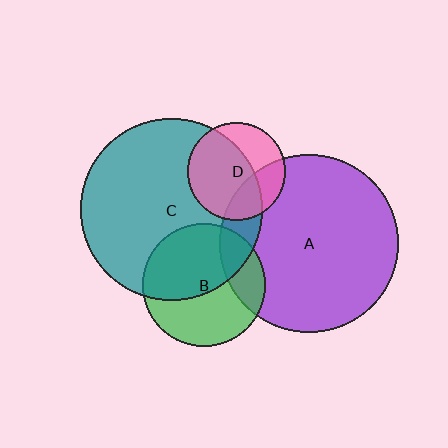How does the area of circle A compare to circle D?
Approximately 3.4 times.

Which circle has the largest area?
Circle C (teal).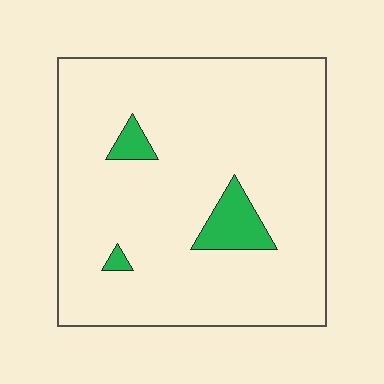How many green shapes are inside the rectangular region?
3.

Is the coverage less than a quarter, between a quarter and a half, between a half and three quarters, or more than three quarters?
Less than a quarter.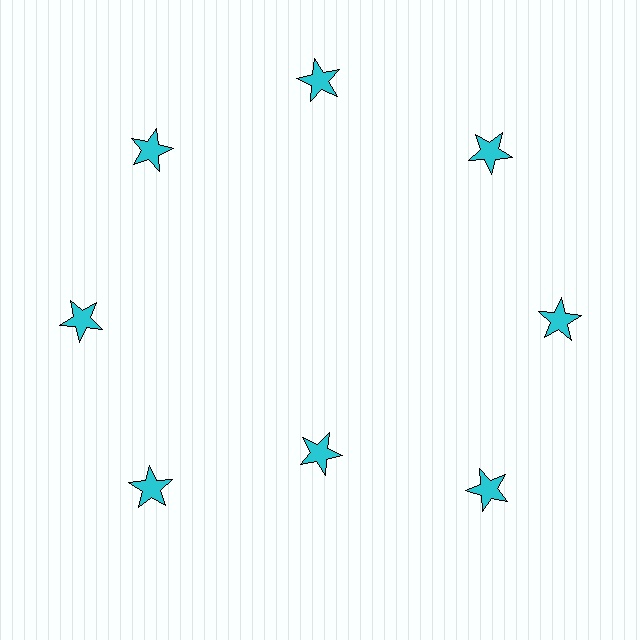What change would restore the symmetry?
The symmetry would be restored by moving it outward, back onto the ring so that all 8 stars sit at equal angles and equal distance from the center.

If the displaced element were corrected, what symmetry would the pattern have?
It would have 8-fold rotational symmetry — the pattern would map onto itself every 45 degrees.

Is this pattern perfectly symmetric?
No. The 8 cyan stars are arranged in a ring, but one element near the 6 o'clock position is pulled inward toward the center, breaking the 8-fold rotational symmetry.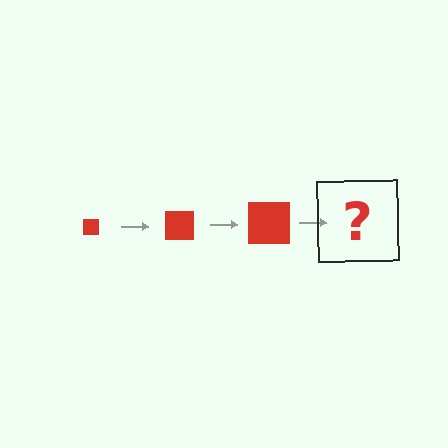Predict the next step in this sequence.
The next step is a red square, larger than the previous one.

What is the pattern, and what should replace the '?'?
The pattern is that the square gets progressively larger each step. The '?' should be a red square, larger than the previous one.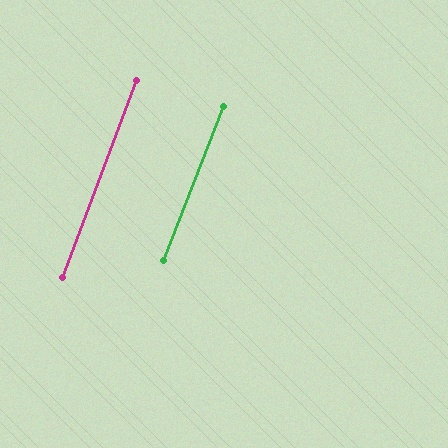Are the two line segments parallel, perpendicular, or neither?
Parallel — their directions differ by only 0.5°.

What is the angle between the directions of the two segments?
Approximately 0 degrees.